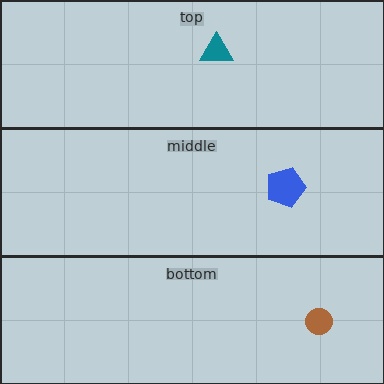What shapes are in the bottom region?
The brown circle.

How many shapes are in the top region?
1.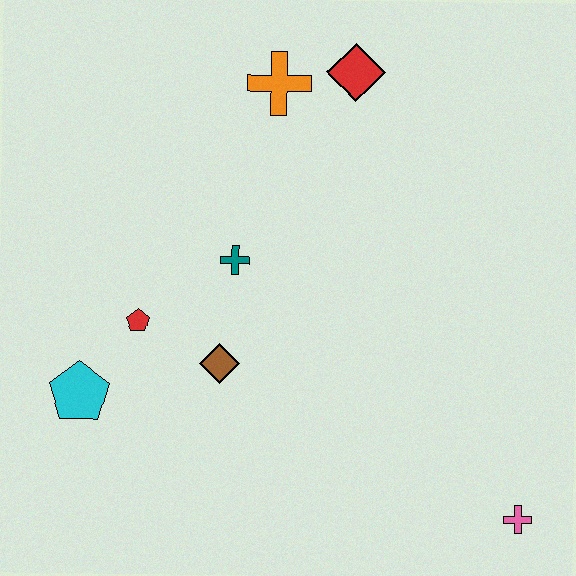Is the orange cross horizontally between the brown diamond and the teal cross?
No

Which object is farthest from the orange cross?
The pink cross is farthest from the orange cross.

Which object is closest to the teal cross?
The brown diamond is closest to the teal cross.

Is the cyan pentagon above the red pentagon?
No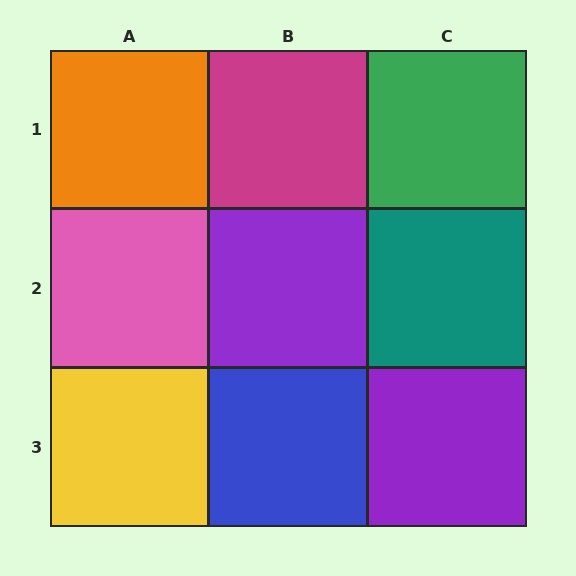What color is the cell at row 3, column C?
Purple.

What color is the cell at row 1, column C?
Green.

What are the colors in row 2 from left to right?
Pink, purple, teal.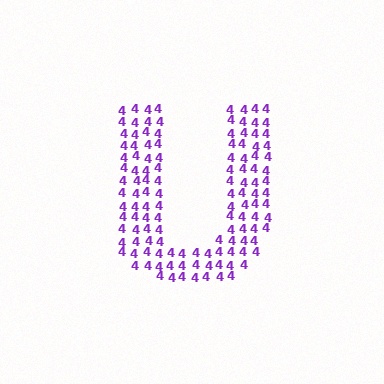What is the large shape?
The large shape is the letter U.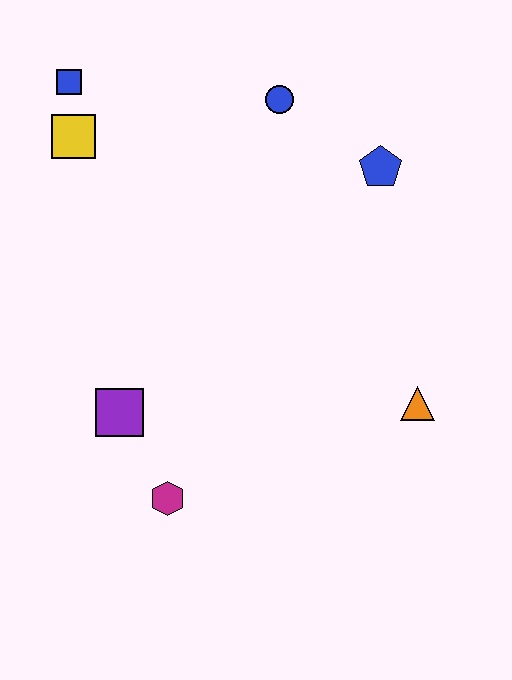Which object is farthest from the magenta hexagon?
The blue square is farthest from the magenta hexagon.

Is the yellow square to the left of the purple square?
Yes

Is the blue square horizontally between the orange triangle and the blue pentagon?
No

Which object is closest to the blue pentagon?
The blue circle is closest to the blue pentagon.